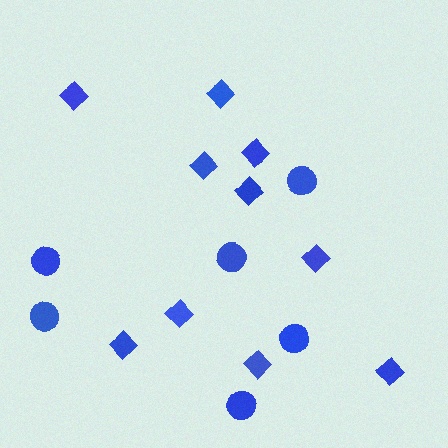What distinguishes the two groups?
There are 2 groups: one group of diamonds (10) and one group of circles (6).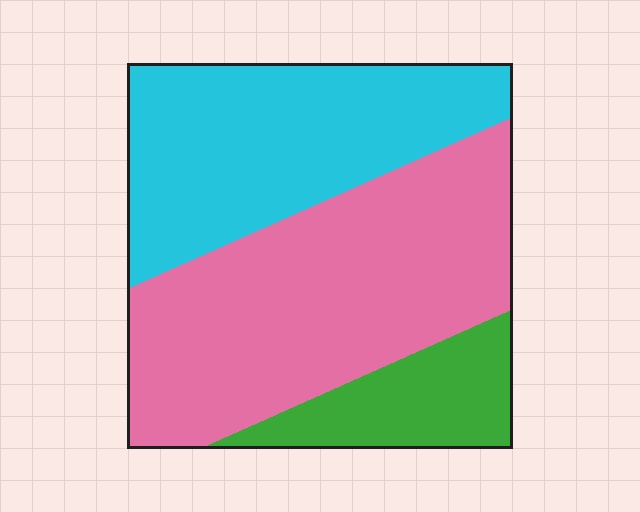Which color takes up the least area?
Green, at roughly 15%.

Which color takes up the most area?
Pink, at roughly 50%.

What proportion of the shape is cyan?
Cyan covers around 35% of the shape.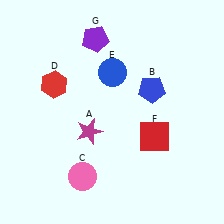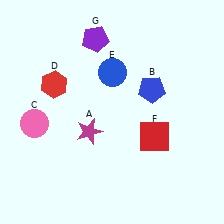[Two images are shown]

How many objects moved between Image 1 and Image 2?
1 object moved between the two images.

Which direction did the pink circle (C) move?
The pink circle (C) moved up.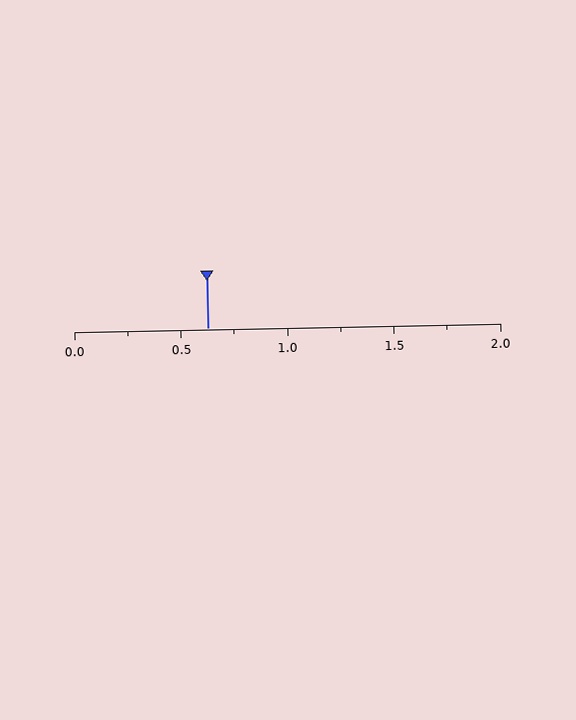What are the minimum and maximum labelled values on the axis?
The axis runs from 0.0 to 2.0.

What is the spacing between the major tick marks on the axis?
The major ticks are spaced 0.5 apart.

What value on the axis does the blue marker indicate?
The marker indicates approximately 0.62.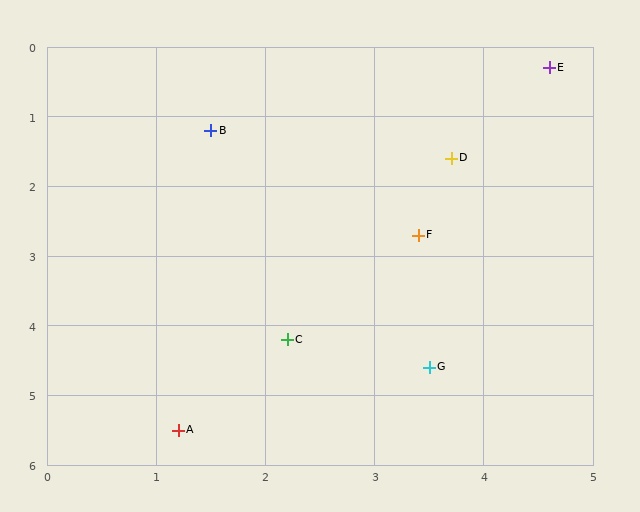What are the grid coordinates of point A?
Point A is at approximately (1.2, 5.5).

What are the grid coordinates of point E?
Point E is at approximately (4.6, 0.3).